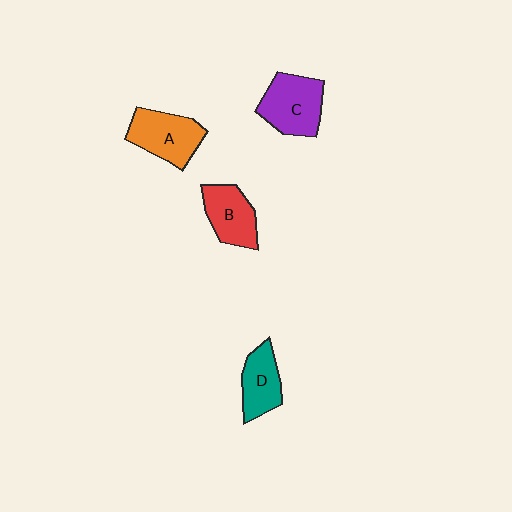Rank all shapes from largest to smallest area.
From largest to smallest: C (purple), A (orange), B (red), D (teal).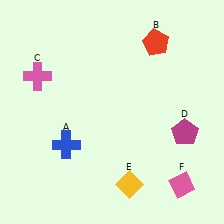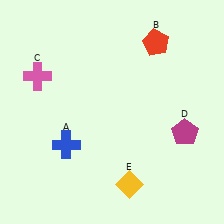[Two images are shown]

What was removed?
The pink diamond (F) was removed in Image 2.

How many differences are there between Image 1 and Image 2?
There is 1 difference between the two images.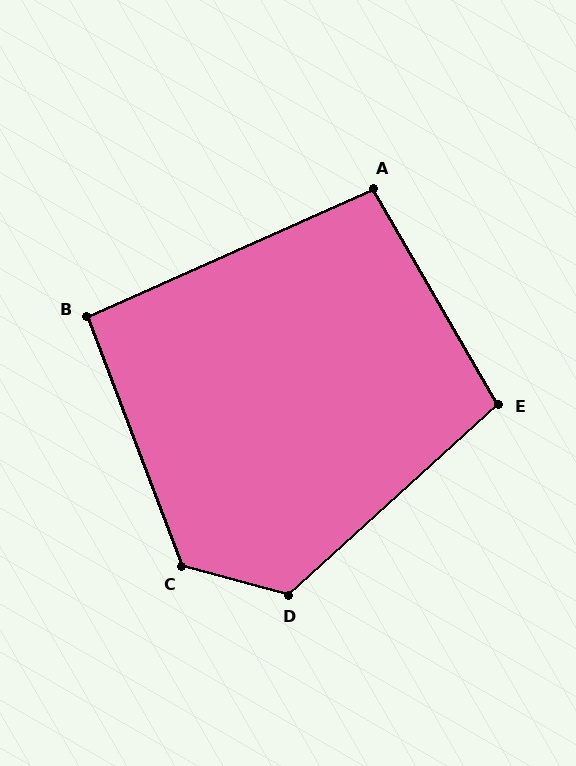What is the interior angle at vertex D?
Approximately 123 degrees (obtuse).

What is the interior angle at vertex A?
Approximately 96 degrees (obtuse).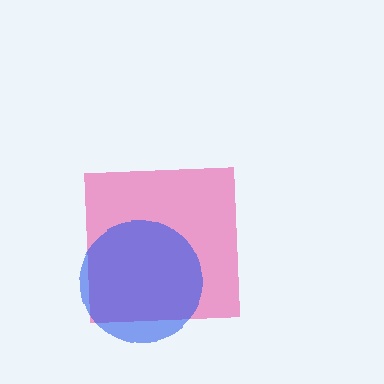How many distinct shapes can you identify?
There are 2 distinct shapes: a pink square, a blue circle.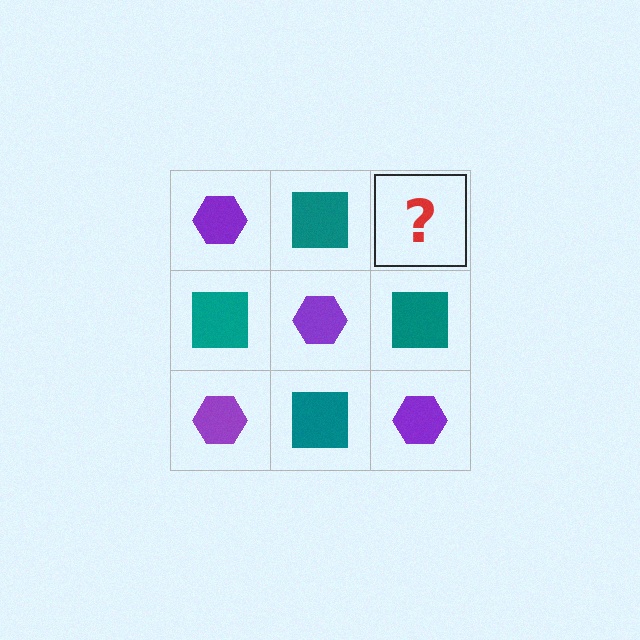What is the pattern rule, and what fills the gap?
The rule is that it alternates purple hexagon and teal square in a checkerboard pattern. The gap should be filled with a purple hexagon.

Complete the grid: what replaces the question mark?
The question mark should be replaced with a purple hexagon.